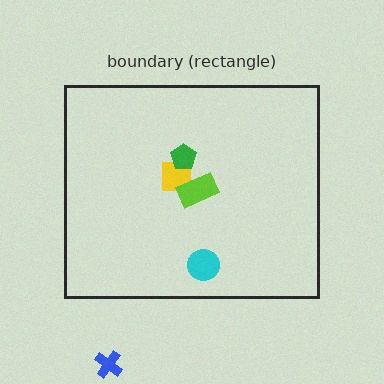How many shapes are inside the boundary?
4 inside, 1 outside.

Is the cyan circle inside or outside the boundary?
Inside.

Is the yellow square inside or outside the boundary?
Inside.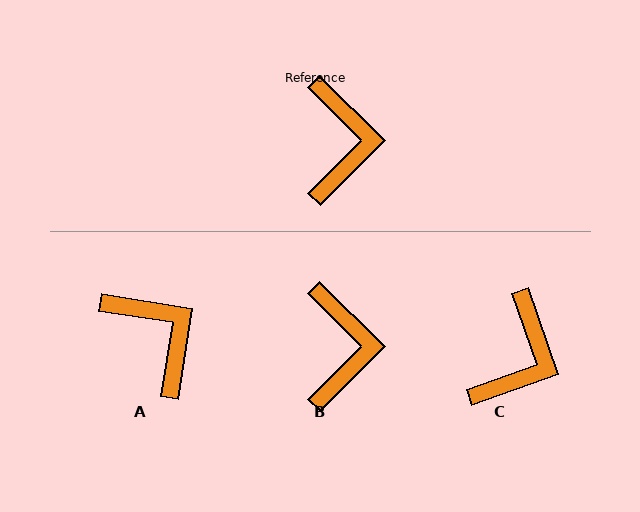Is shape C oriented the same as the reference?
No, it is off by about 26 degrees.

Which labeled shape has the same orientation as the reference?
B.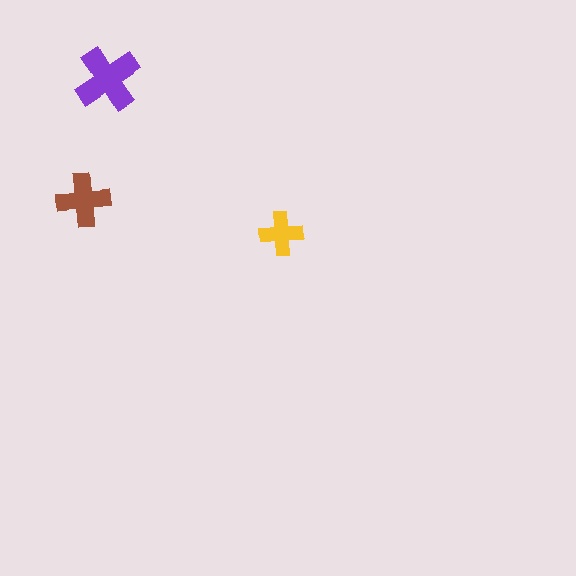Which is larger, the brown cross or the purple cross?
The purple one.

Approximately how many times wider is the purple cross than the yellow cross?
About 1.5 times wider.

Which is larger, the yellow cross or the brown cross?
The brown one.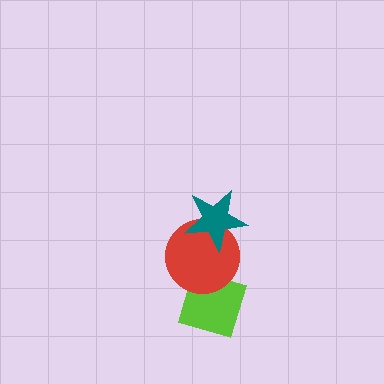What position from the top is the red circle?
The red circle is 2nd from the top.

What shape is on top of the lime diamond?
The red circle is on top of the lime diamond.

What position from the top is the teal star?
The teal star is 1st from the top.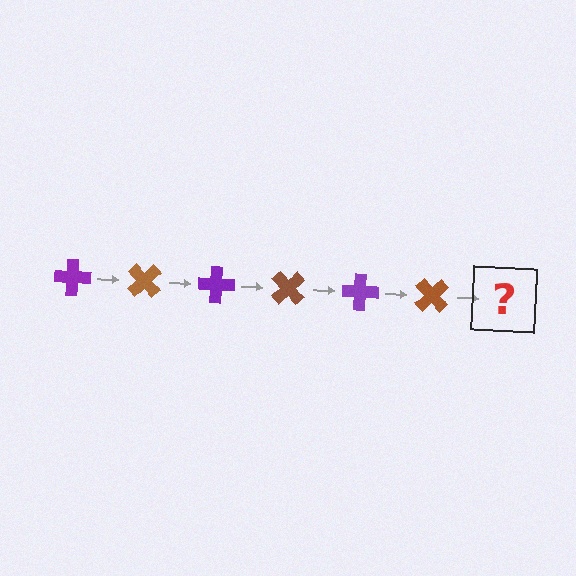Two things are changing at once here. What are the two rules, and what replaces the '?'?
The two rules are that it rotates 45 degrees each step and the color cycles through purple and brown. The '?' should be a purple cross, rotated 270 degrees from the start.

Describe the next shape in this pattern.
It should be a purple cross, rotated 270 degrees from the start.